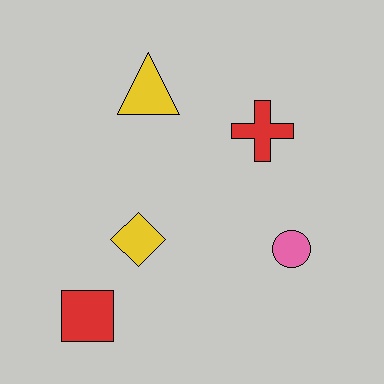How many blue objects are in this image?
There are no blue objects.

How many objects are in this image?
There are 5 objects.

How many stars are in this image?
There are no stars.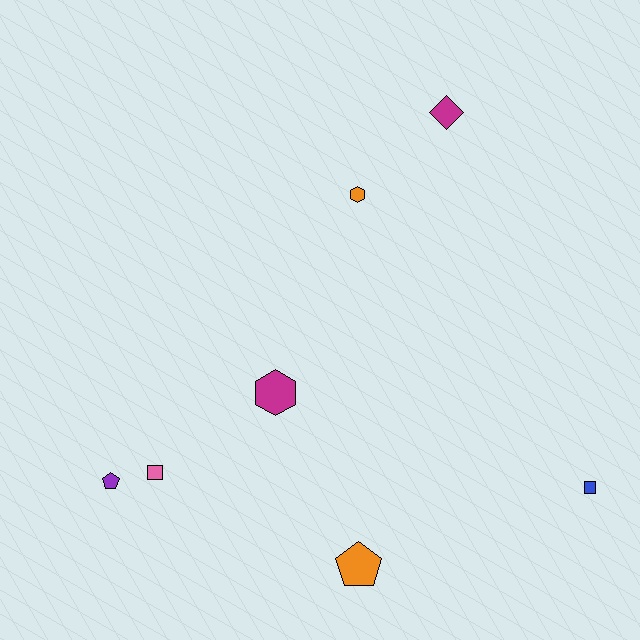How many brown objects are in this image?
There are no brown objects.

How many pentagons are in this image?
There are 2 pentagons.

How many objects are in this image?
There are 7 objects.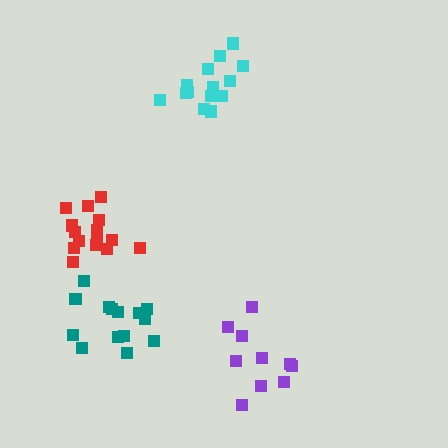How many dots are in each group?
Group 1: 14 dots, Group 2: 10 dots, Group 3: 14 dots, Group 4: 15 dots (53 total).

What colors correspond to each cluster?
The clusters are colored: teal, purple, cyan, red.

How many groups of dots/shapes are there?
There are 4 groups.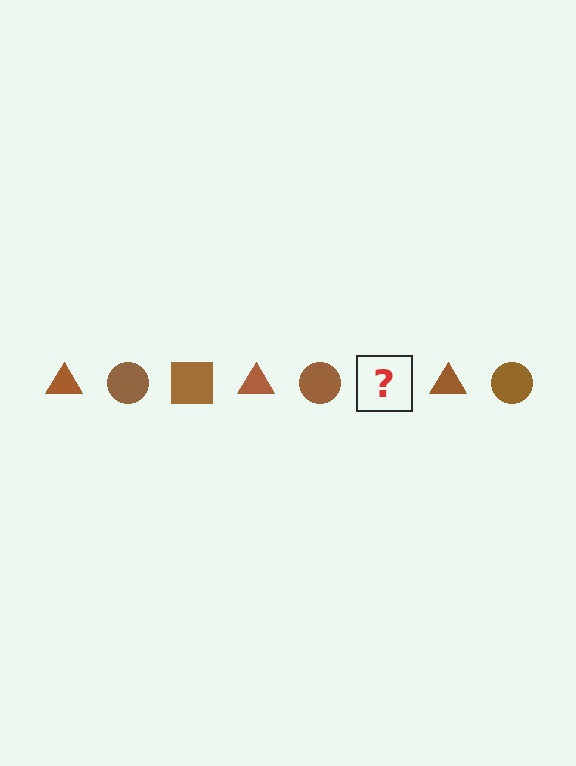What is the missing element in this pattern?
The missing element is a brown square.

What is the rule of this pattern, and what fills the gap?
The rule is that the pattern cycles through triangle, circle, square shapes in brown. The gap should be filled with a brown square.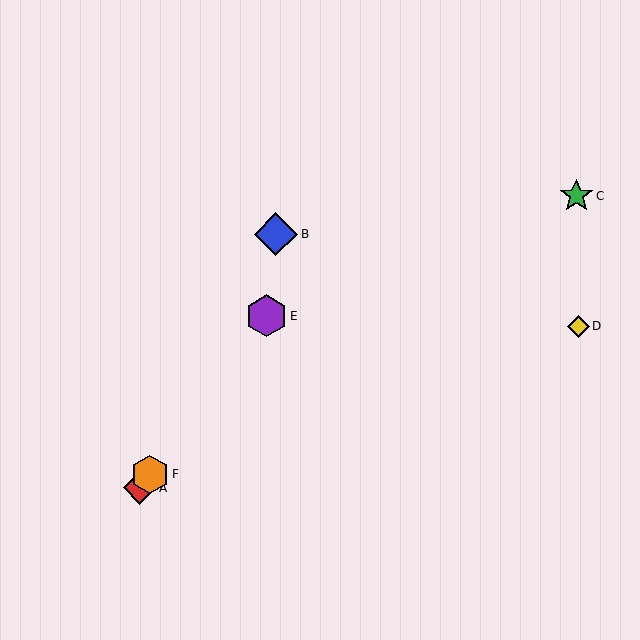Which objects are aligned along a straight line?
Objects A, E, F are aligned along a straight line.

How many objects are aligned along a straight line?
3 objects (A, E, F) are aligned along a straight line.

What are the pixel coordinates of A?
Object A is at (140, 488).